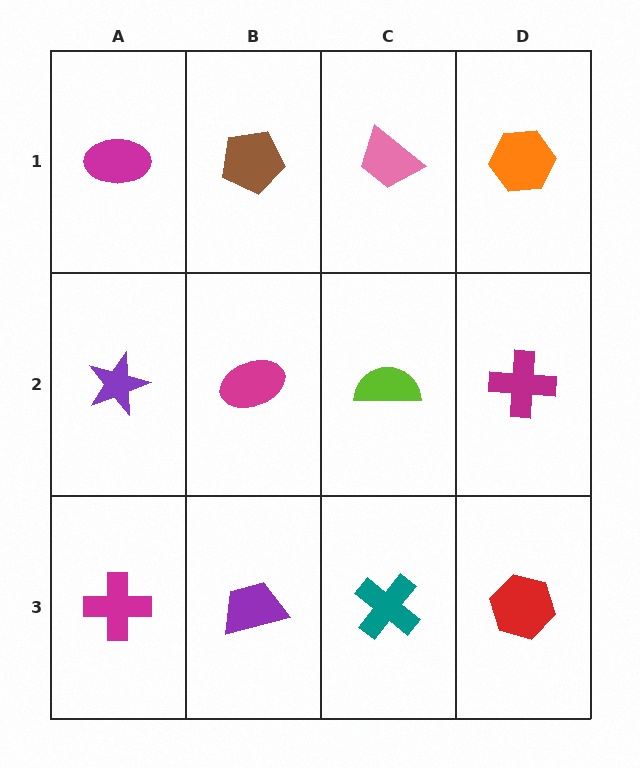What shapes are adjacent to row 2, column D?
An orange hexagon (row 1, column D), a red hexagon (row 3, column D), a lime semicircle (row 2, column C).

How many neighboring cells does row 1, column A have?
2.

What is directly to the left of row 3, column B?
A magenta cross.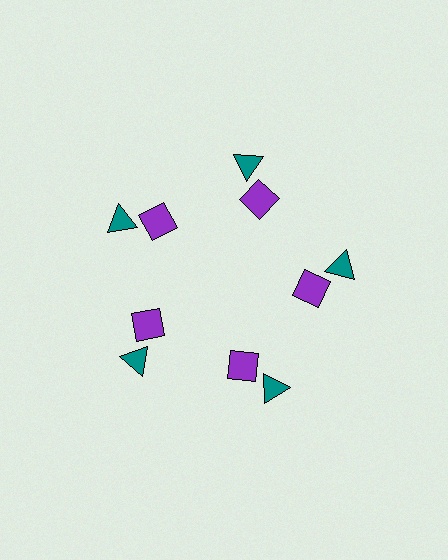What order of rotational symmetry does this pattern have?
This pattern has 5-fold rotational symmetry.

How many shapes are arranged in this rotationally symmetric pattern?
There are 10 shapes, arranged in 5 groups of 2.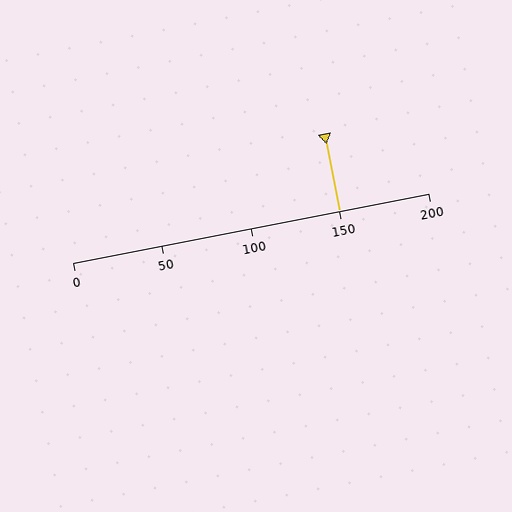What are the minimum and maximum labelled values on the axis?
The axis runs from 0 to 200.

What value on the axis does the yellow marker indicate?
The marker indicates approximately 150.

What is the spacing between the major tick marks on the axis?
The major ticks are spaced 50 apart.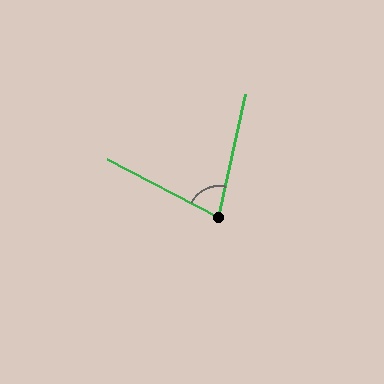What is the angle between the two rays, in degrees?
Approximately 75 degrees.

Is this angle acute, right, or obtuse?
It is acute.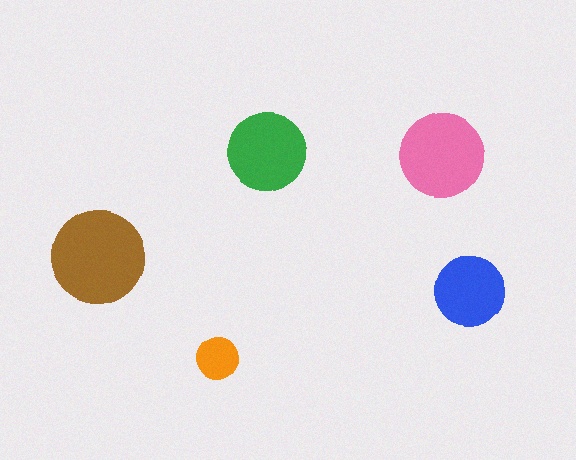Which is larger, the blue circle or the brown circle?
The brown one.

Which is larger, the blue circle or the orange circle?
The blue one.